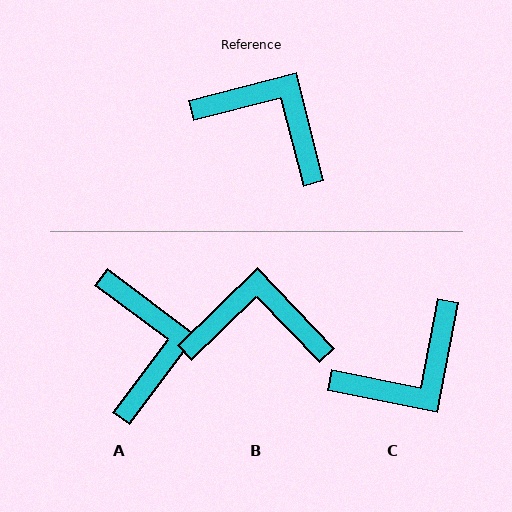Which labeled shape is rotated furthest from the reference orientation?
C, about 115 degrees away.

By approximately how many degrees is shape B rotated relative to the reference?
Approximately 29 degrees counter-clockwise.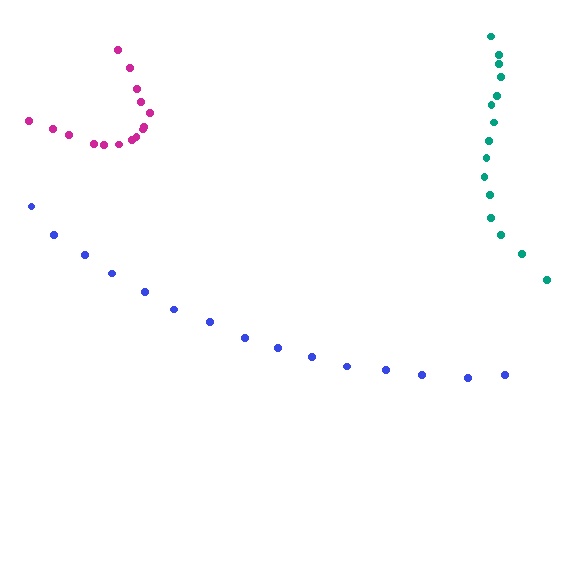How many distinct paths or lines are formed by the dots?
There are 3 distinct paths.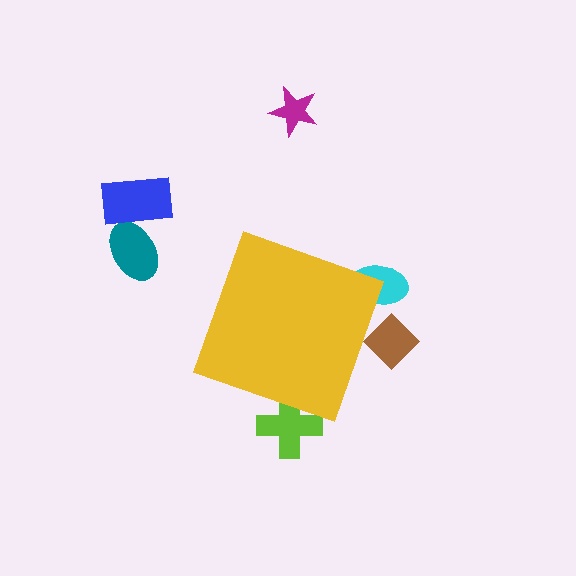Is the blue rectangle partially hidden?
No, the blue rectangle is fully visible.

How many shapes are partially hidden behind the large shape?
3 shapes are partially hidden.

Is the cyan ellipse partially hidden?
Yes, the cyan ellipse is partially hidden behind the yellow diamond.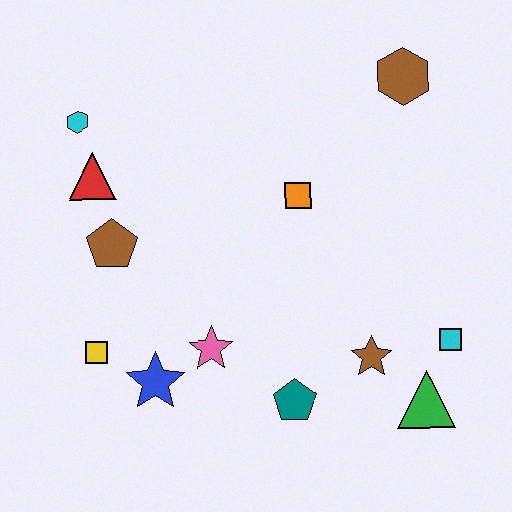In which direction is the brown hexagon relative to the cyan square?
The brown hexagon is above the cyan square.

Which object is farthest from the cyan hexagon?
The green triangle is farthest from the cyan hexagon.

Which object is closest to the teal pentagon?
The brown star is closest to the teal pentagon.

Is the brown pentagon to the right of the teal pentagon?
No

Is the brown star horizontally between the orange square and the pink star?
No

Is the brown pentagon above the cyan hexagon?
No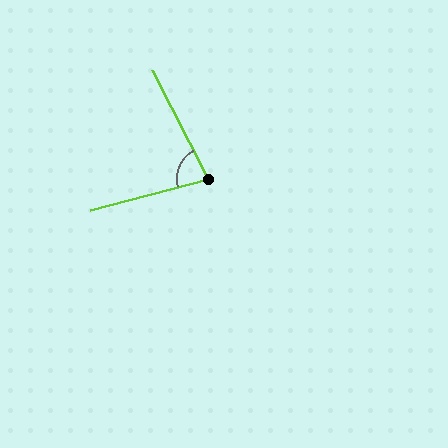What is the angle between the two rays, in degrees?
Approximately 78 degrees.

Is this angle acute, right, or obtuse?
It is acute.